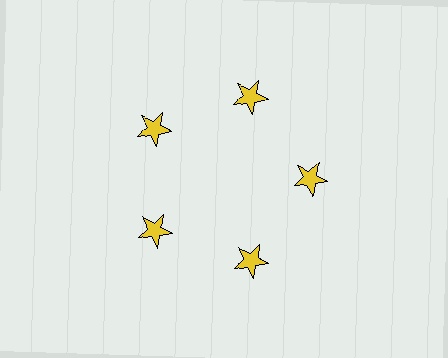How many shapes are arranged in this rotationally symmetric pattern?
There are 5 shapes, arranged in 5 groups of 1.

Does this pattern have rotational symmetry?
Yes, this pattern has 5-fold rotational symmetry. It looks the same after rotating 72 degrees around the center.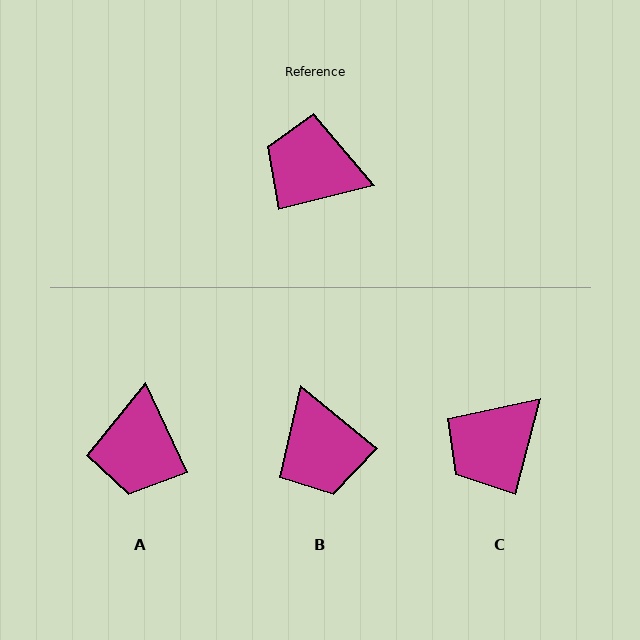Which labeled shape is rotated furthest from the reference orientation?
B, about 127 degrees away.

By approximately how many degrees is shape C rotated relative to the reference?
Approximately 62 degrees counter-clockwise.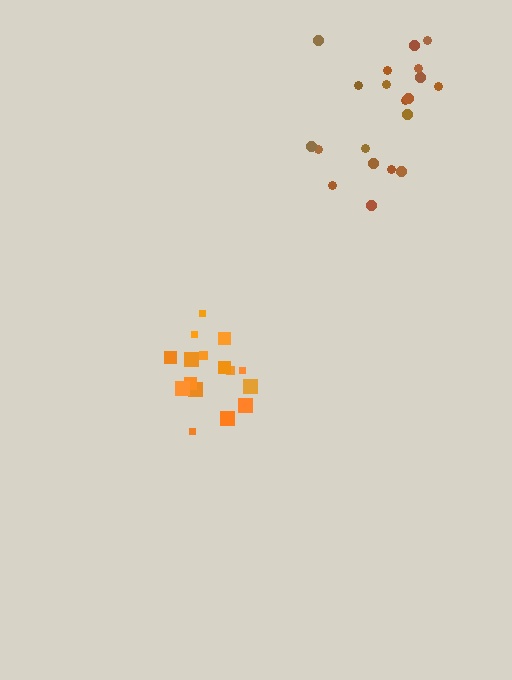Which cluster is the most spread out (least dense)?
Brown.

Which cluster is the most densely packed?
Orange.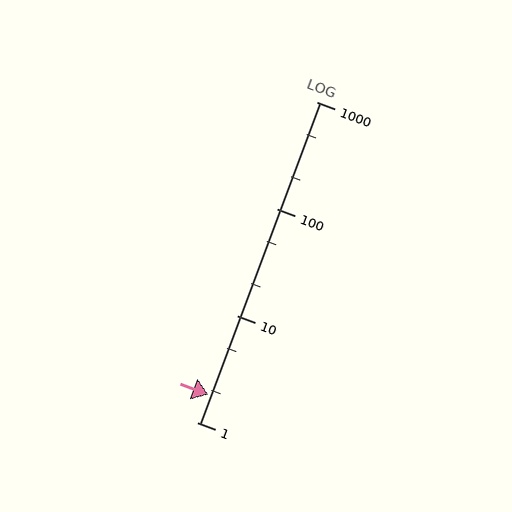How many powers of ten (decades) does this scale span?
The scale spans 3 decades, from 1 to 1000.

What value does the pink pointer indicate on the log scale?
The pointer indicates approximately 1.8.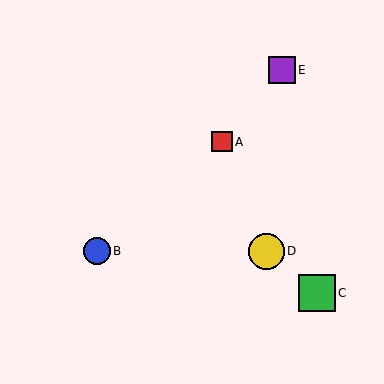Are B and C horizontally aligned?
No, B is at y≈251 and C is at y≈293.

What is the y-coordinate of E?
Object E is at y≈70.